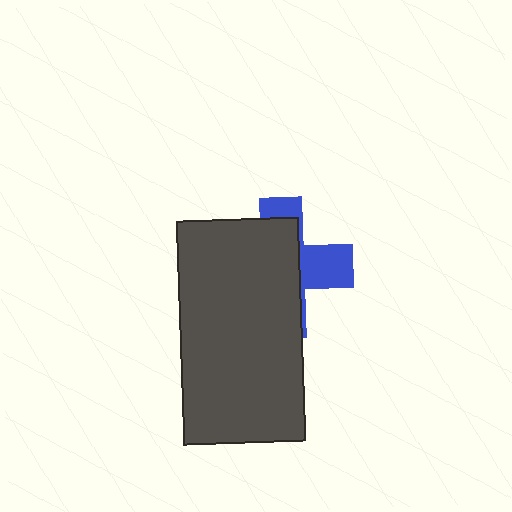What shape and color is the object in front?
The object in front is a dark gray rectangle.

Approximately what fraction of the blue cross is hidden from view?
Roughly 66% of the blue cross is hidden behind the dark gray rectangle.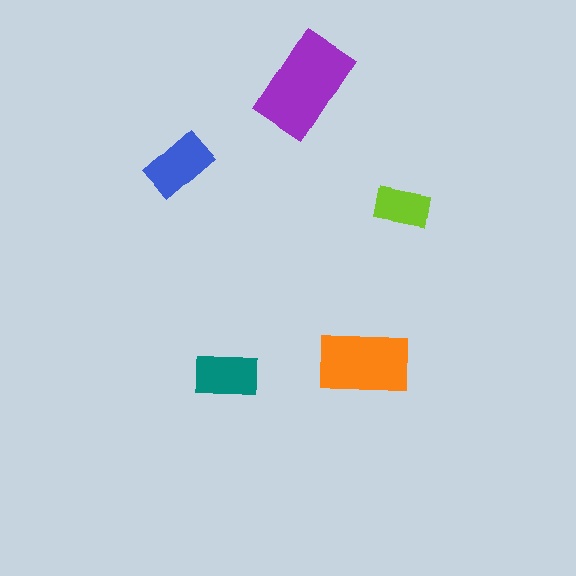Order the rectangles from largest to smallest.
the purple one, the orange one, the blue one, the teal one, the lime one.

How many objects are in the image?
There are 5 objects in the image.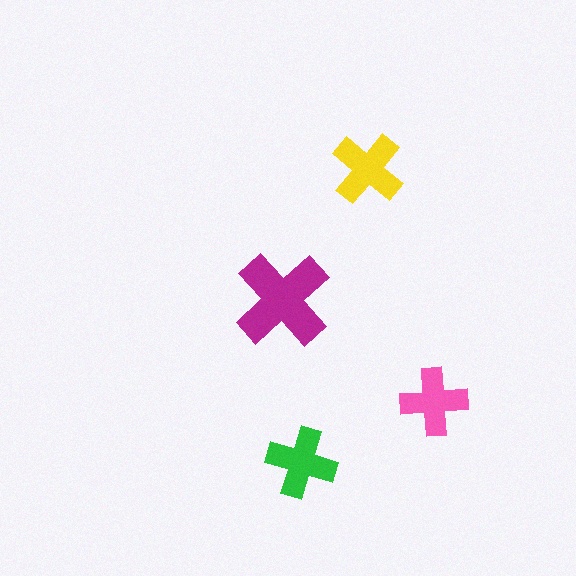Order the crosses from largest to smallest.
the magenta one, the yellow one, the green one, the pink one.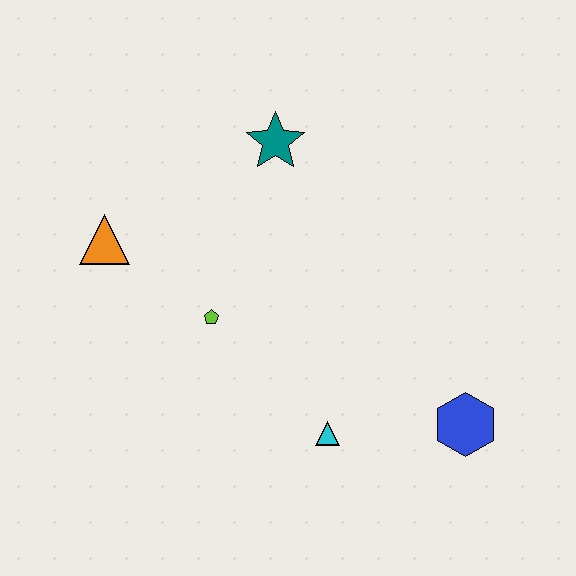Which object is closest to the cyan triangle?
The blue hexagon is closest to the cyan triangle.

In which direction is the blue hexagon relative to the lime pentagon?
The blue hexagon is to the right of the lime pentagon.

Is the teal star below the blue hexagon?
No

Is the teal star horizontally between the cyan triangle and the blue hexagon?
No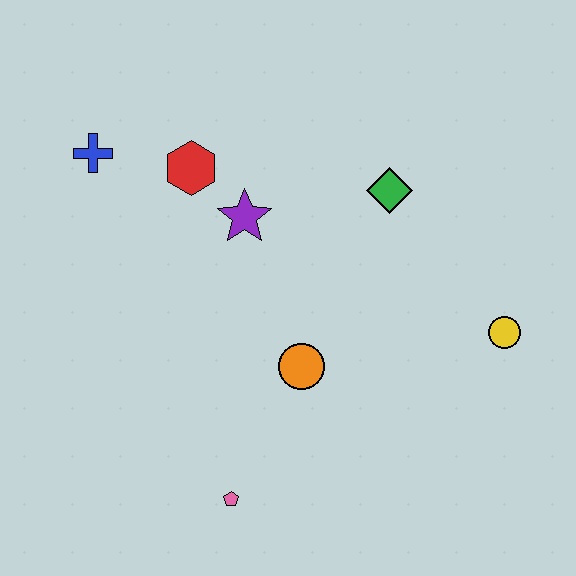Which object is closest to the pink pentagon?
The orange circle is closest to the pink pentagon.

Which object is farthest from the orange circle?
The blue cross is farthest from the orange circle.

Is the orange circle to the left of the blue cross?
No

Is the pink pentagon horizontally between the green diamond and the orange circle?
No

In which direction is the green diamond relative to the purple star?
The green diamond is to the right of the purple star.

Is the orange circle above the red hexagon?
No